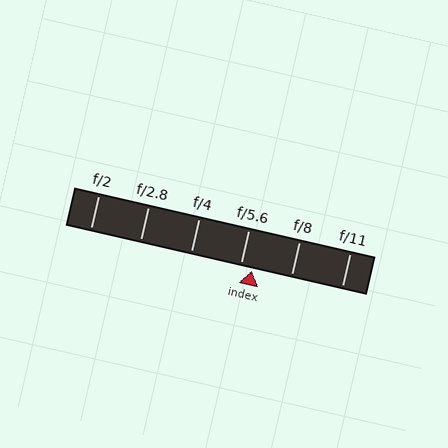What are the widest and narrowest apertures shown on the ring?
The widest aperture shown is f/2 and the narrowest is f/11.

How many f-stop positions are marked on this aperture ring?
There are 6 f-stop positions marked.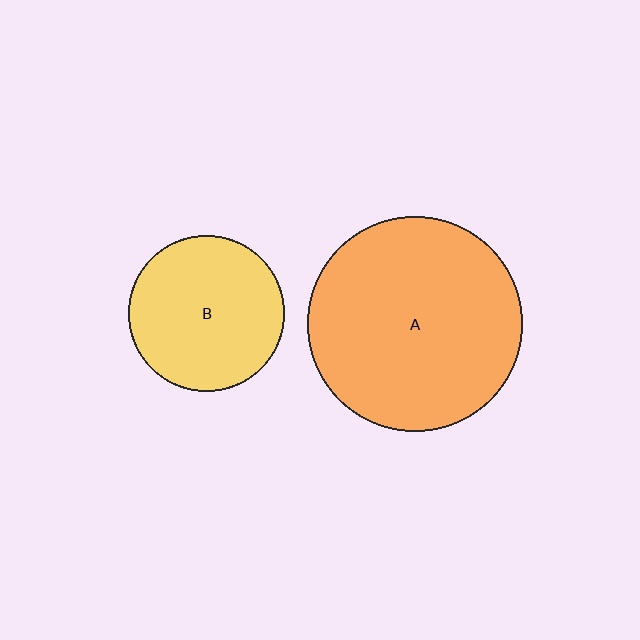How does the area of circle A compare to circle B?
Approximately 1.9 times.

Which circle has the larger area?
Circle A (orange).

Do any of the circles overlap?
No, none of the circles overlap.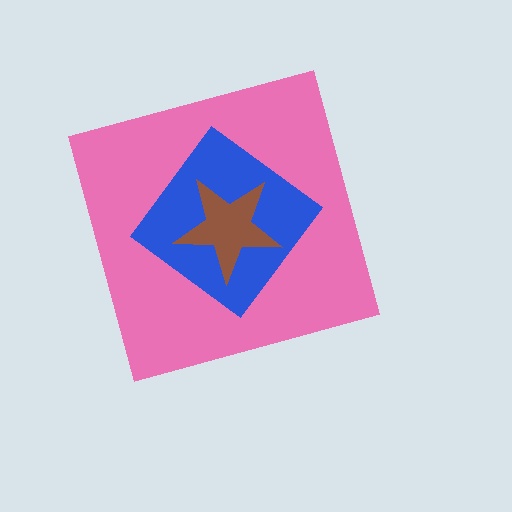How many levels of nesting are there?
3.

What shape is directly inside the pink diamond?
The blue diamond.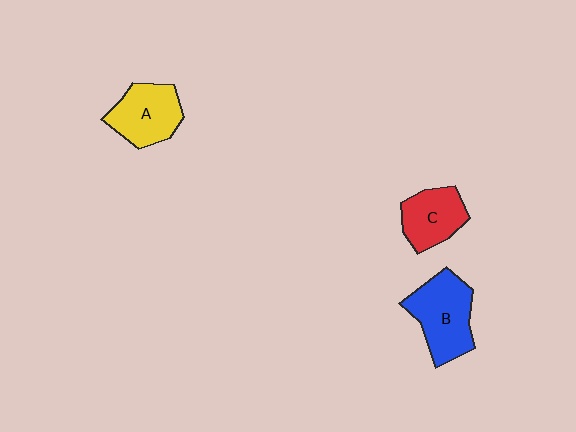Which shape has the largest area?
Shape B (blue).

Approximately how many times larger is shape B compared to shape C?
Approximately 1.4 times.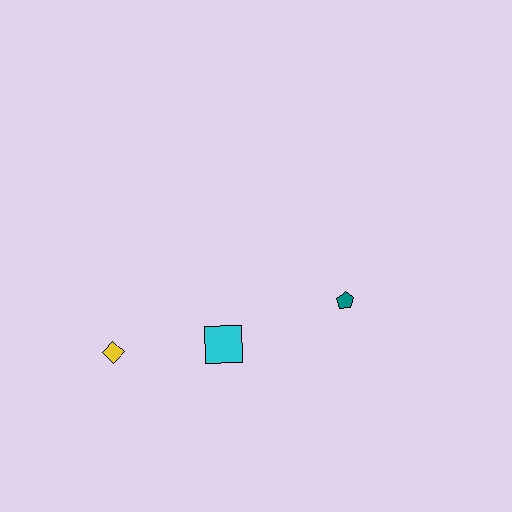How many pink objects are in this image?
There are no pink objects.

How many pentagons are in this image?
There is 1 pentagon.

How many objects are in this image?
There are 3 objects.